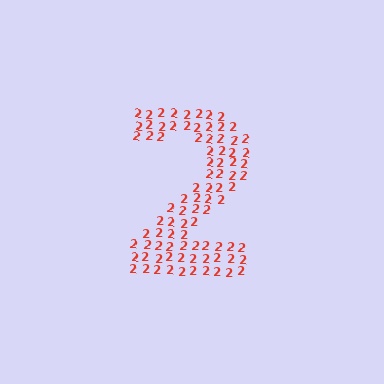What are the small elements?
The small elements are digit 2's.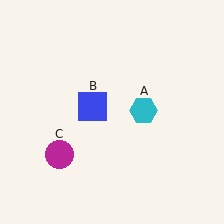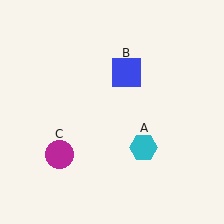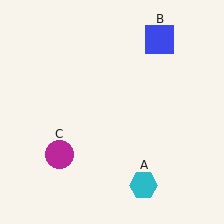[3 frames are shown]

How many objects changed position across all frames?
2 objects changed position: cyan hexagon (object A), blue square (object B).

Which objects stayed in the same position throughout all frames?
Magenta circle (object C) remained stationary.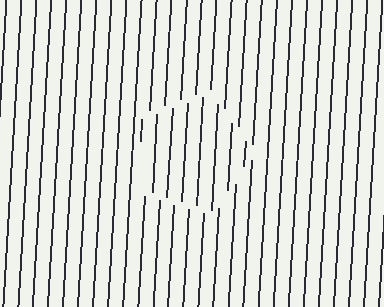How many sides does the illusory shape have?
5 sides — the line-ends trace a pentagon.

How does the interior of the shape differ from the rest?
The interior of the shape contains the same grating, shifted by half a period — the contour is defined by the phase discontinuity where line-ends from the inner and outer gratings abut.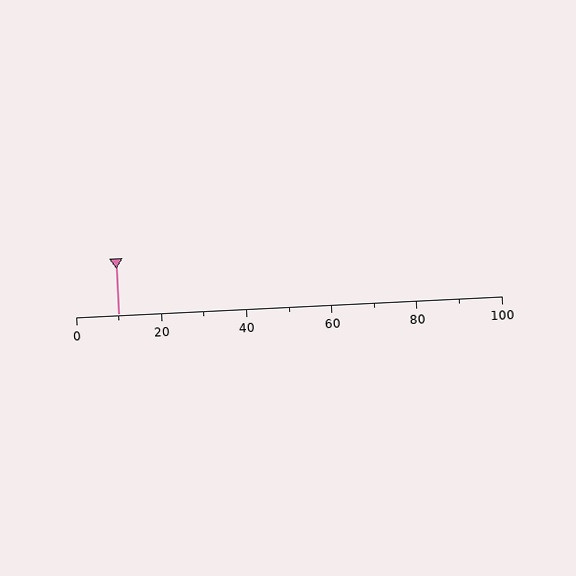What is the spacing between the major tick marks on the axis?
The major ticks are spaced 20 apart.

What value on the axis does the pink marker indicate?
The marker indicates approximately 10.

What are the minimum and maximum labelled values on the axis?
The axis runs from 0 to 100.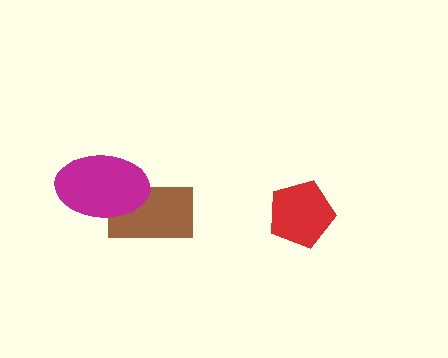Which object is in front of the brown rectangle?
The magenta ellipse is in front of the brown rectangle.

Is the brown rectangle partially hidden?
Yes, it is partially covered by another shape.